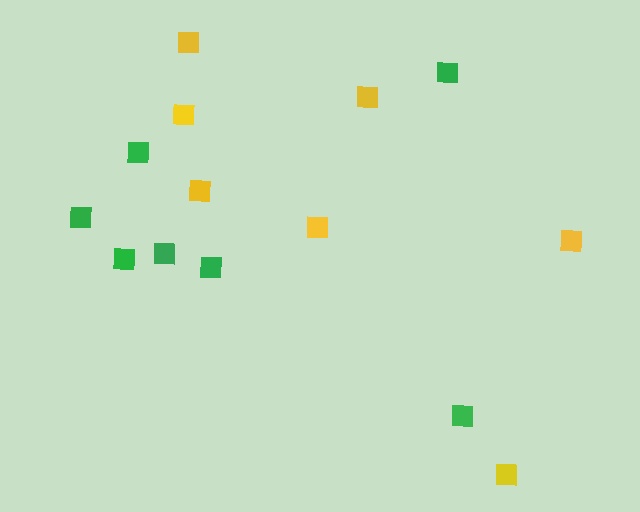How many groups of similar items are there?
There are 2 groups: one group of yellow squares (7) and one group of green squares (7).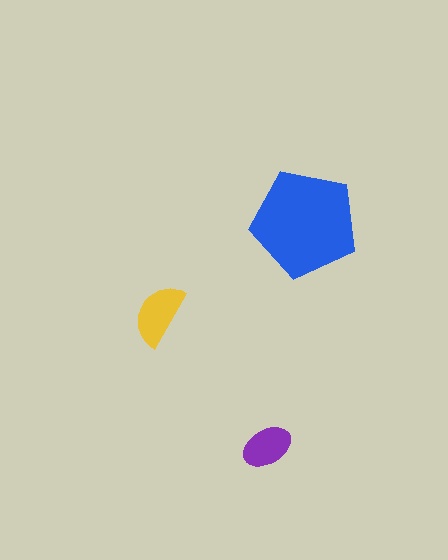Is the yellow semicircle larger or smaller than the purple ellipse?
Larger.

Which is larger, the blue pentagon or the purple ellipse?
The blue pentagon.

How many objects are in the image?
There are 3 objects in the image.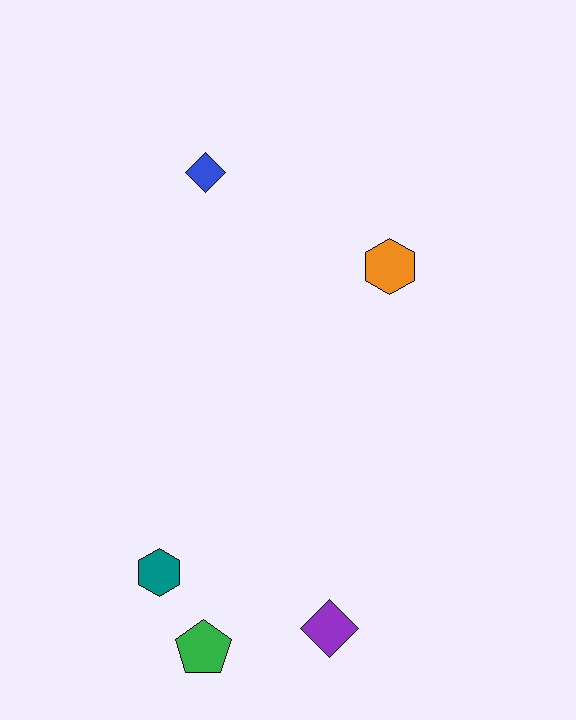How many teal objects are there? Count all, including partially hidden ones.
There is 1 teal object.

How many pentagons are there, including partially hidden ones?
There is 1 pentagon.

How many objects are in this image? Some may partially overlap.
There are 5 objects.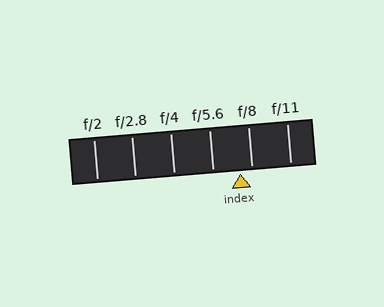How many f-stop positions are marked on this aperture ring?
There are 6 f-stop positions marked.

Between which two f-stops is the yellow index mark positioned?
The index mark is between f/5.6 and f/8.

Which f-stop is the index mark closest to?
The index mark is closest to f/8.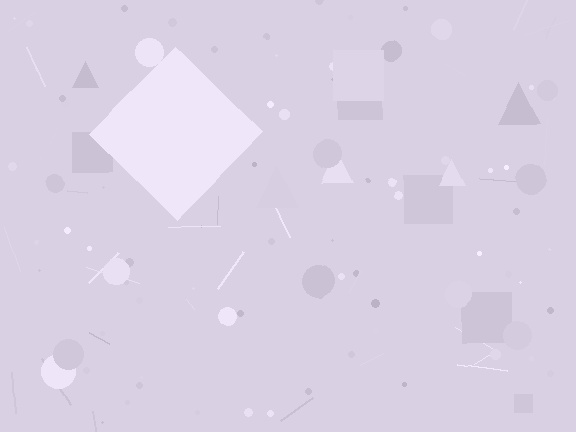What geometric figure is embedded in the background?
A diamond is embedded in the background.